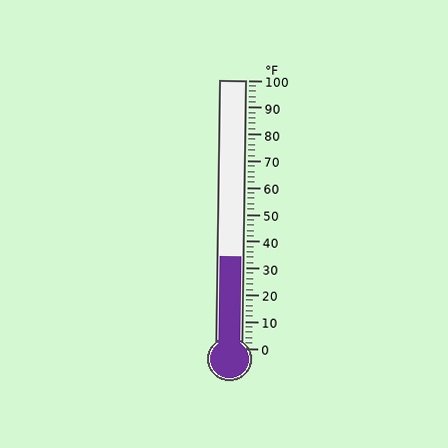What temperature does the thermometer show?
The thermometer shows approximately 34°F.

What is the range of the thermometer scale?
The thermometer scale ranges from 0°F to 100°F.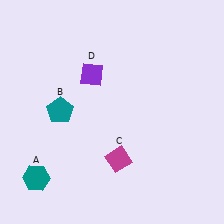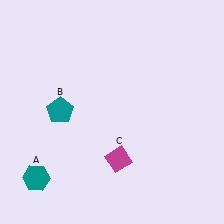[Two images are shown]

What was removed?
The purple diamond (D) was removed in Image 2.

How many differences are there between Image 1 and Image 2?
There is 1 difference between the two images.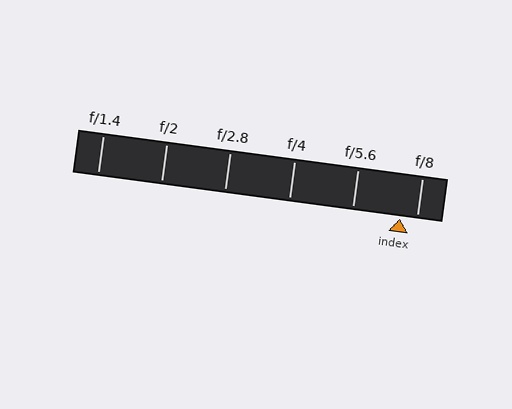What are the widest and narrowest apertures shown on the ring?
The widest aperture shown is f/1.4 and the narrowest is f/8.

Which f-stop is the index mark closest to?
The index mark is closest to f/8.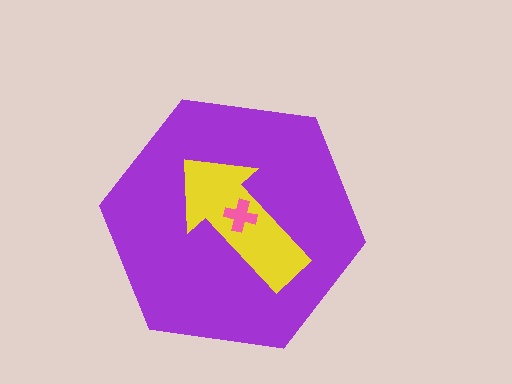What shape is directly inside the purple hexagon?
The yellow arrow.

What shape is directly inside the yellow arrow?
The pink cross.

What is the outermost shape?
The purple hexagon.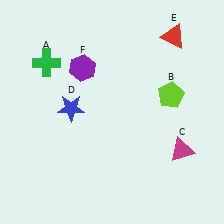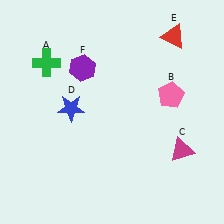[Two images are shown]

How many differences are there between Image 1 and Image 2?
There is 1 difference between the two images.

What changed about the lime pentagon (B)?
In Image 1, B is lime. In Image 2, it changed to pink.